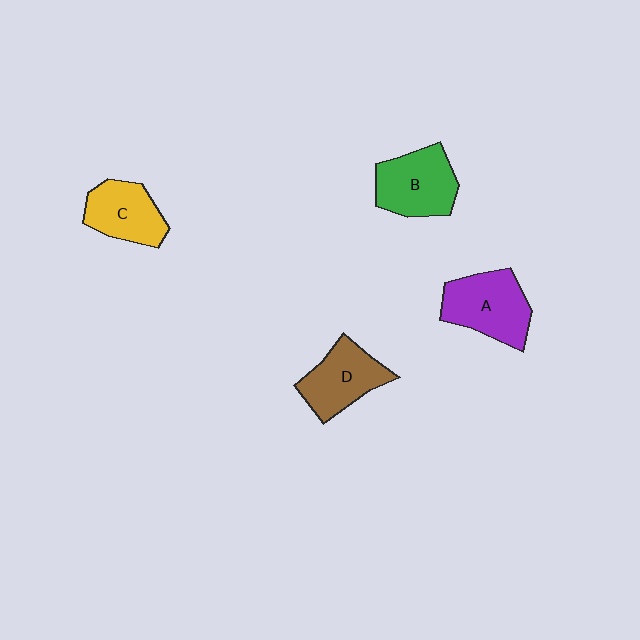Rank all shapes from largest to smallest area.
From largest to smallest: A (purple), B (green), D (brown), C (yellow).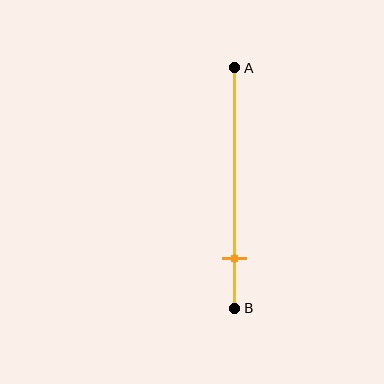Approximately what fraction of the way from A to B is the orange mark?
The orange mark is approximately 80% of the way from A to B.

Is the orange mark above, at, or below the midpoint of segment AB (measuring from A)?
The orange mark is below the midpoint of segment AB.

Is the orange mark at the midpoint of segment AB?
No, the mark is at about 80% from A, not at the 50% midpoint.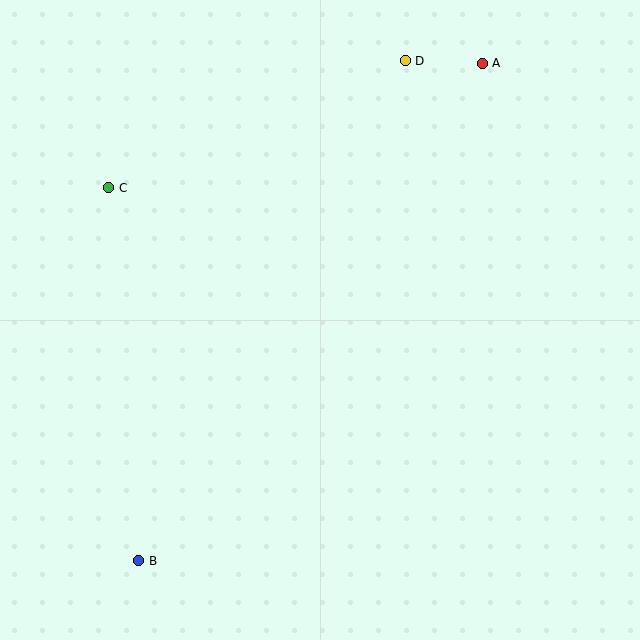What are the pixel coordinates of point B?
Point B is at (139, 561).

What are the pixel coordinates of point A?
Point A is at (482, 63).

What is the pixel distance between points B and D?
The distance between B and D is 567 pixels.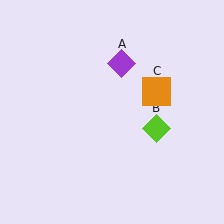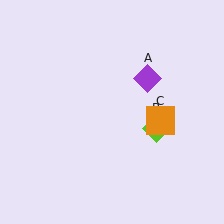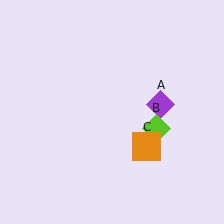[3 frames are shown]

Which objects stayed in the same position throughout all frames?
Lime diamond (object B) remained stationary.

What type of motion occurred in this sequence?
The purple diamond (object A), orange square (object C) rotated clockwise around the center of the scene.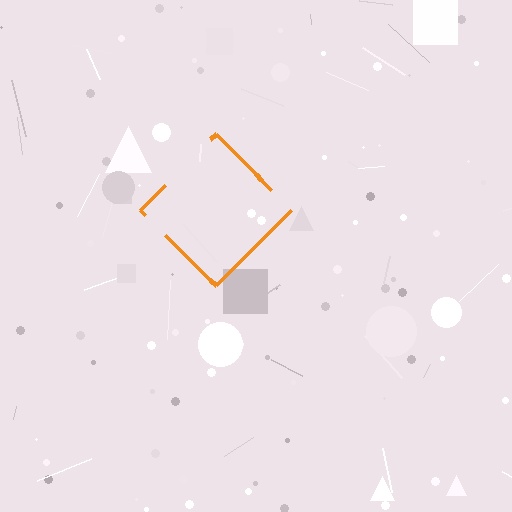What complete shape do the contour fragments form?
The contour fragments form a diamond.